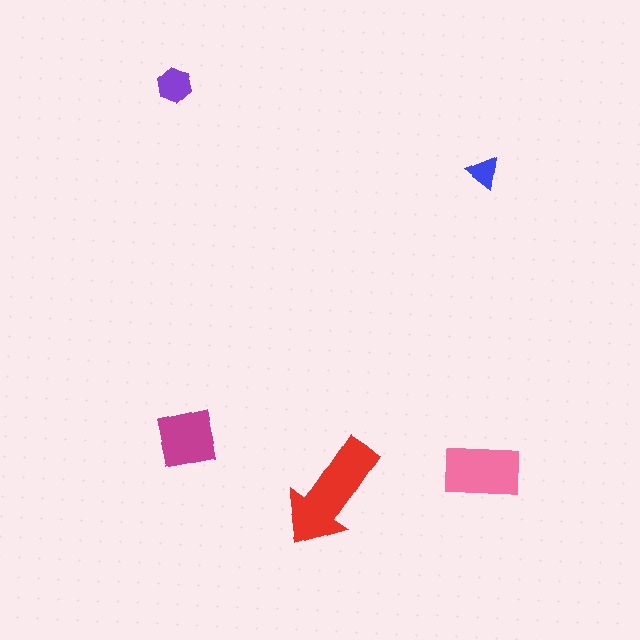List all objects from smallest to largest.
The blue triangle, the purple hexagon, the magenta square, the pink rectangle, the red arrow.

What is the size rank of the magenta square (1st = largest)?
3rd.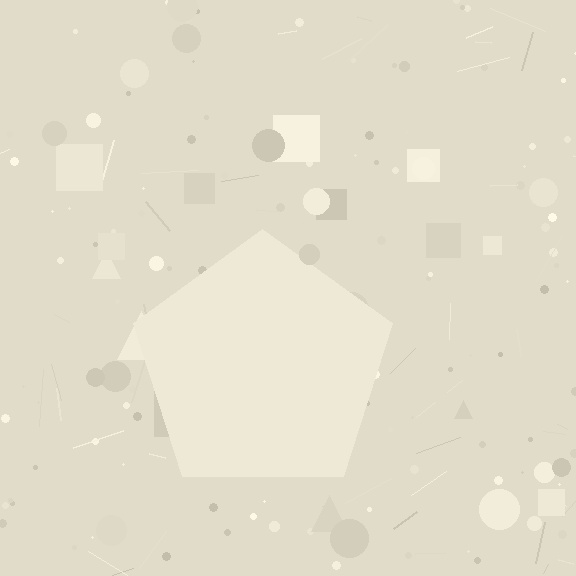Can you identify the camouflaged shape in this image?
The camouflaged shape is a pentagon.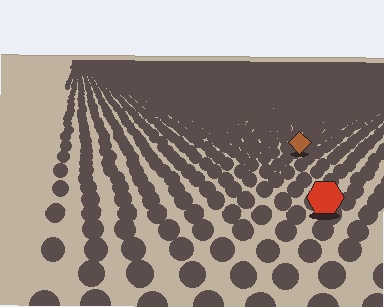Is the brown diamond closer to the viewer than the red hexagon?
No. The red hexagon is closer — you can tell from the texture gradient: the ground texture is coarser near it.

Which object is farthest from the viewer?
The brown diamond is farthest from the viewer. It appears smaller and the ground texture around it is denser.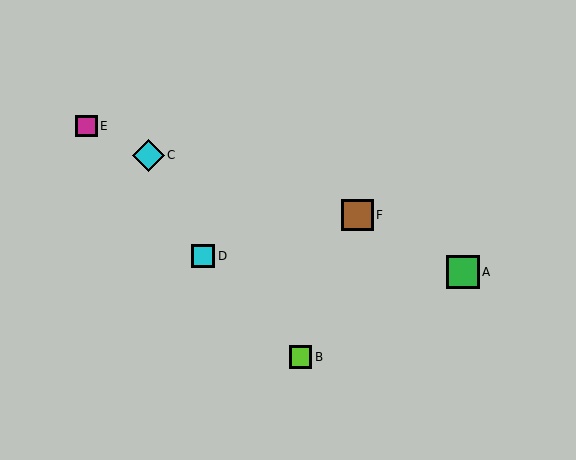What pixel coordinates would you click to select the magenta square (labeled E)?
Click at (86, 126) to select the magenta square E.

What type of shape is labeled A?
Shape A is a green square.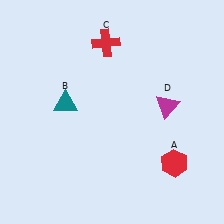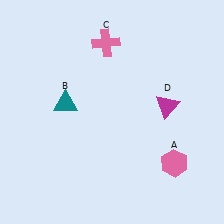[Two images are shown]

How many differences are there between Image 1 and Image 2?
There are 2 differences between the two images.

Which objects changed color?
A changed from red to pink. C changed from red to pink.